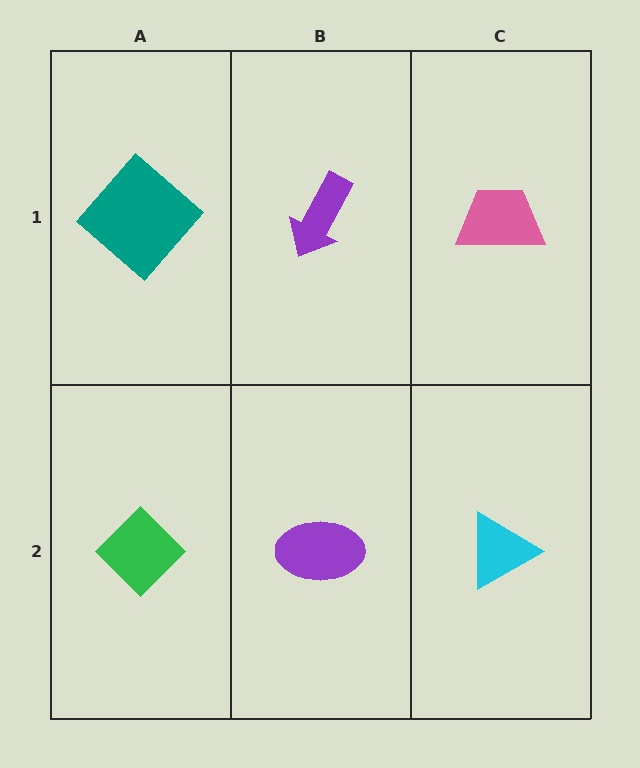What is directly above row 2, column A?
A teal diamond.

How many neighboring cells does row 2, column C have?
2.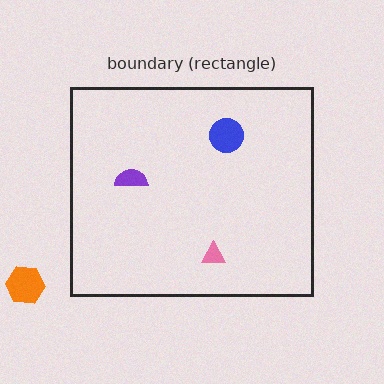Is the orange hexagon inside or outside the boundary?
Outside.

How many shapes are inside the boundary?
3 inside, 1 outside.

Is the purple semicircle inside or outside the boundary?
Inside.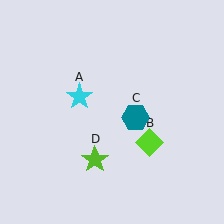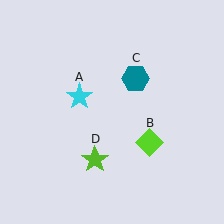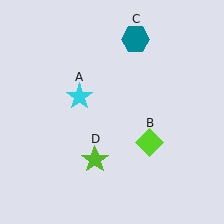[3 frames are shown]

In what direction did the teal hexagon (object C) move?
The teal hexagon (object C) moved up.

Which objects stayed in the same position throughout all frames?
Cyan star (object A) and lime diamond (object B) and lime star (object D) remained stationary.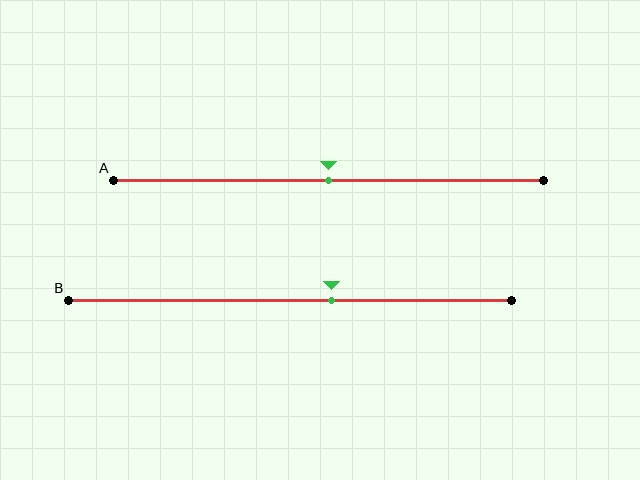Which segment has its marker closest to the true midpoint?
Segment A has its marker closest to the true midpoint.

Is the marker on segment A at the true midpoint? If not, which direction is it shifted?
Yes, the marker on segment A is at the true midpoint.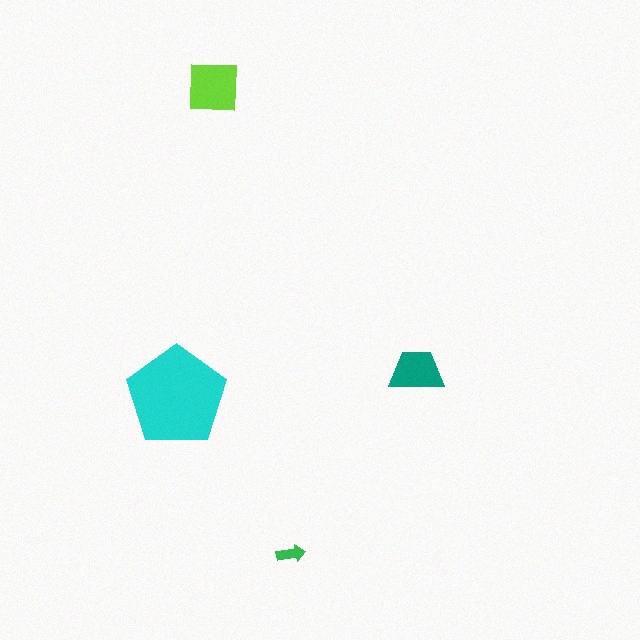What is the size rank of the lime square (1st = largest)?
2nd.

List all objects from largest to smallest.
The cyan pentagon, the lime square, the teal trapezoid, the green arrow.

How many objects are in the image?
There are 4 objects in the image.